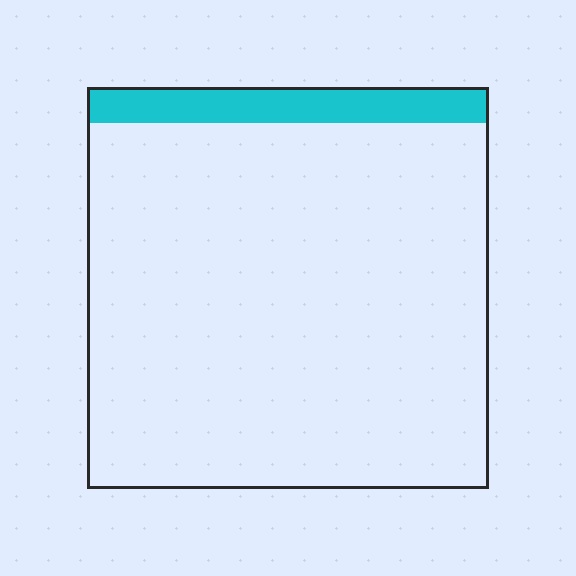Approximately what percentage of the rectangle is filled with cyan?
Approximately 10%.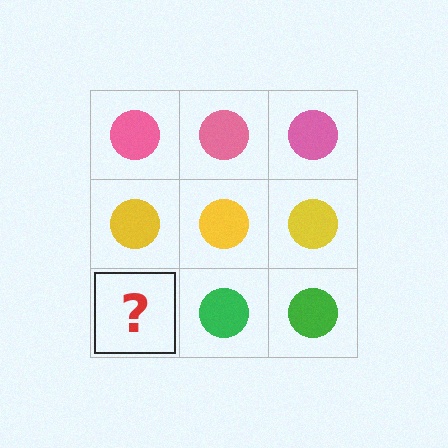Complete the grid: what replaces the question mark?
The question mark should be replaced with a green circle.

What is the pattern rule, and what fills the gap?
The rule is that each row has a consistent color. The gap should be filled with a green circle.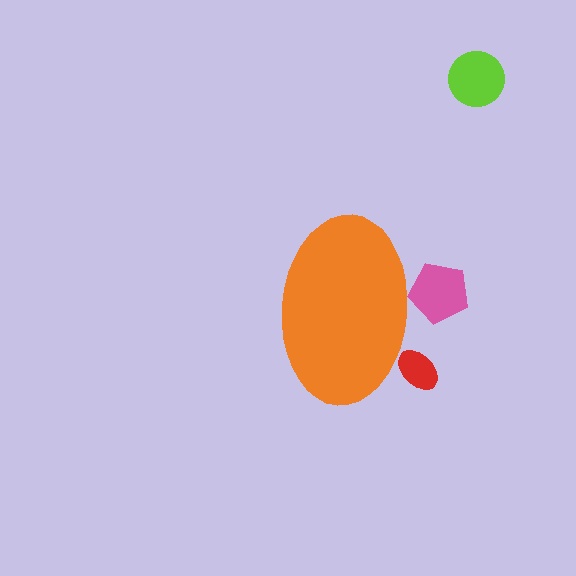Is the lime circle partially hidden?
No, the lime circle is fully visible.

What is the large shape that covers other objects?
An orange ellipse.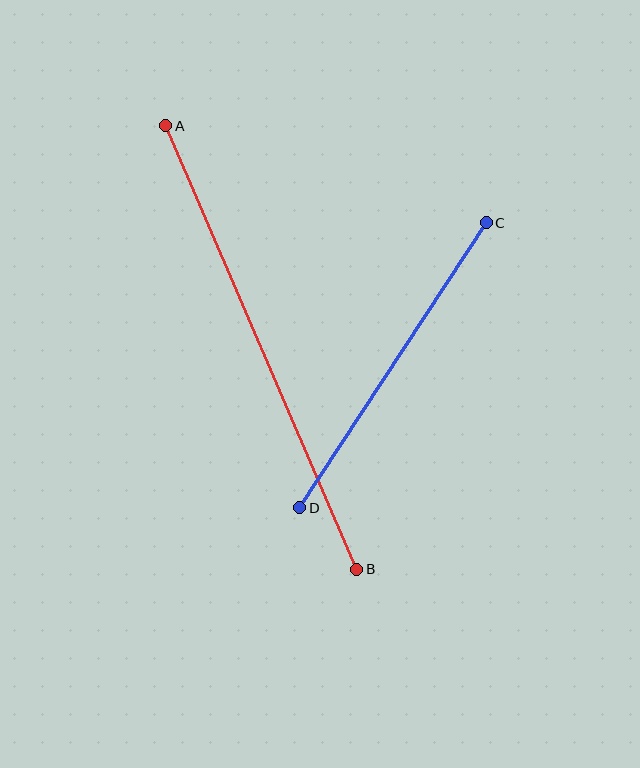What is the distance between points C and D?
The distance is approximately 341 pixels.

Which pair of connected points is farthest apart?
Points A and B are farthest apart.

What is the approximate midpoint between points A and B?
The midpoint is at approximately (261, 347) pixels.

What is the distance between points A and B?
The distance is approximately 483 pixels.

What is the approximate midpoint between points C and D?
The midpoint is at approximately (393, 365) pixels.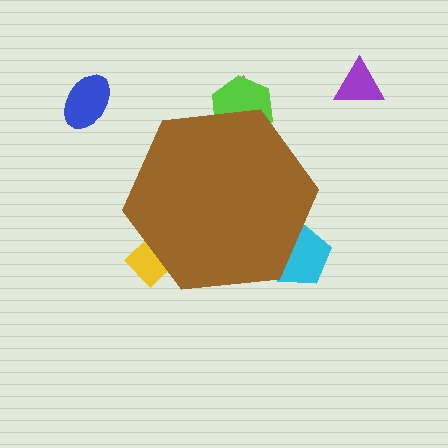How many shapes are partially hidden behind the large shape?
4 shapes are partially hidden.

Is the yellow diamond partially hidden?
Yes, the yellow diamond is partially hidden behind the brown hexagon.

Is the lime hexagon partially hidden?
Yes, the lime hexagon is partially hidden behind the brown hexagon.